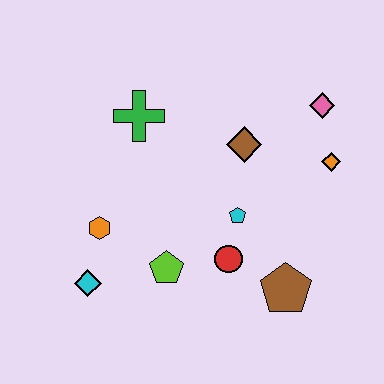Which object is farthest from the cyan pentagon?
The cyan diamond is farthest from the cyan pentagon.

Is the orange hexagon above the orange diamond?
No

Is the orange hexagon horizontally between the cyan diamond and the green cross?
Yes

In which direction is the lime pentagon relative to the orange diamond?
The lime pentagon is to the left of the orange diamond.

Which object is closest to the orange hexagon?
The cyan diamond is closest to the orange hexagon.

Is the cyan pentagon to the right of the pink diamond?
No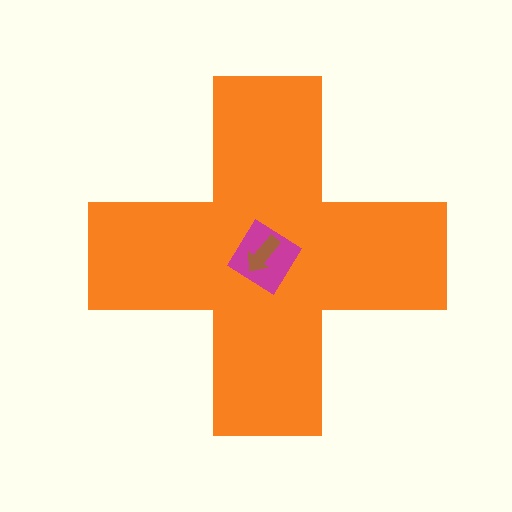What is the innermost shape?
The brown arrow.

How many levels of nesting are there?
3.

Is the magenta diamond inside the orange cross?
Yes.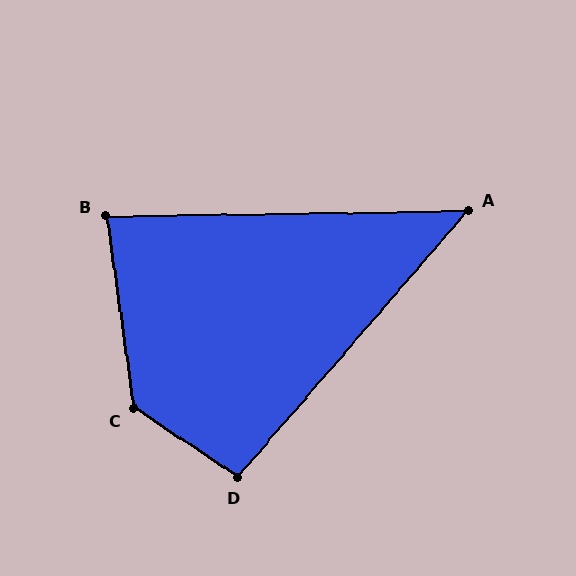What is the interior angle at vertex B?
Approximately 83 degrees (acute).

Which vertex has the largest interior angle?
C, at approximately 132 degrees.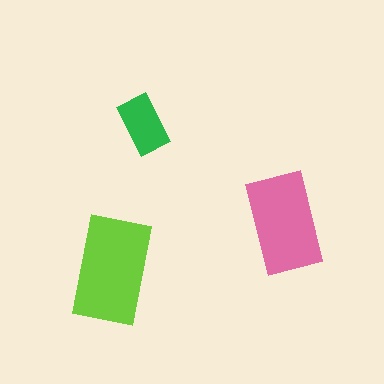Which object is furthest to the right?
The pink rectangle is rightmost.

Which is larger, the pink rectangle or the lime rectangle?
The lime one.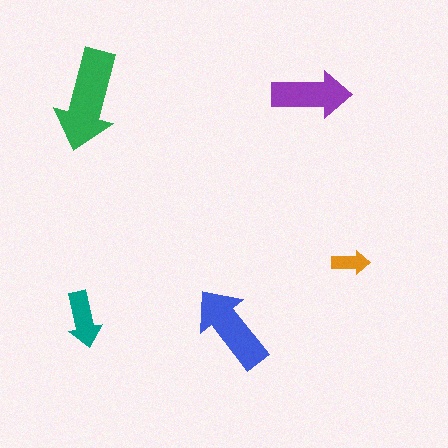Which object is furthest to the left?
The teal arrow is leftmost.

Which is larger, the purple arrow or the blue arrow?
The blue one.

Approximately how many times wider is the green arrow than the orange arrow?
About 2.5 times wider.